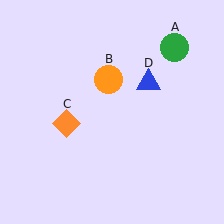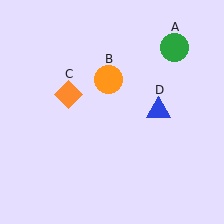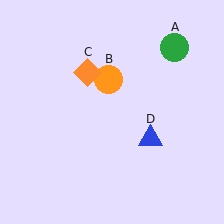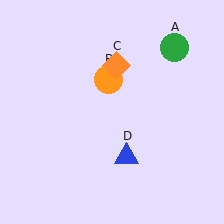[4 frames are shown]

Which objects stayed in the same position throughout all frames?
Green circle (object A) and orange circle (object B) remained stationary.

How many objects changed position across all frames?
2 objects changed position: orange diamond (object C), blue triangle (object D).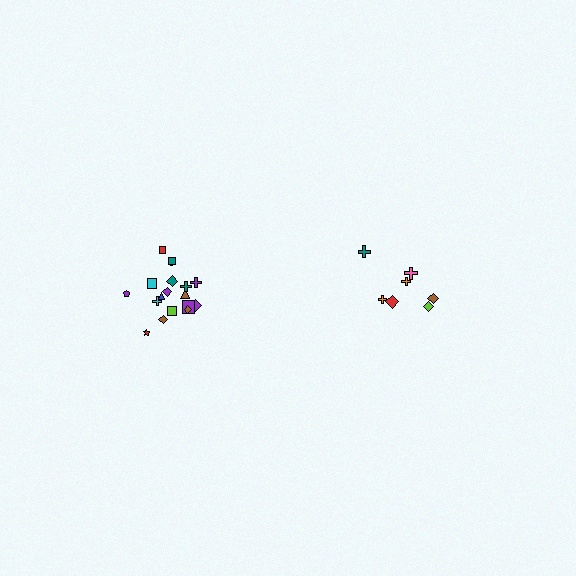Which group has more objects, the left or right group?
The left group.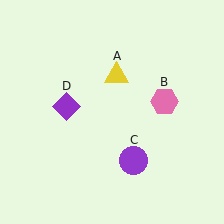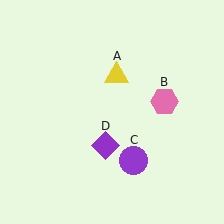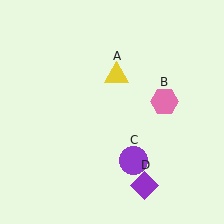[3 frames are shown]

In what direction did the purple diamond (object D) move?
The purple diamond (object D) moved down and to the right.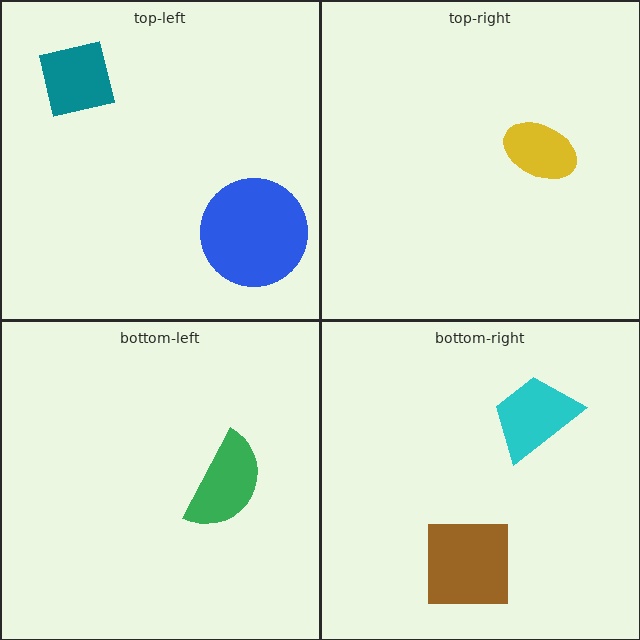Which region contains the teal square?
The top-left region.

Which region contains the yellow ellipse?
The top-right region.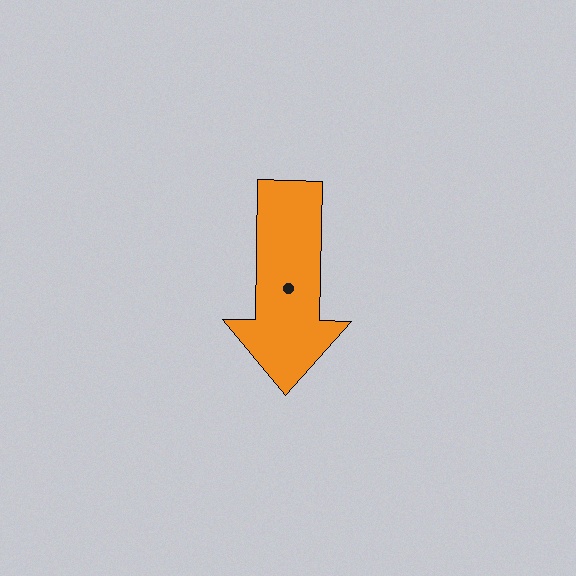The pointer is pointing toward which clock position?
Roughly 6 o'clock.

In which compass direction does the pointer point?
South.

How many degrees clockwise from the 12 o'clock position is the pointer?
Approximately 181 degrees.